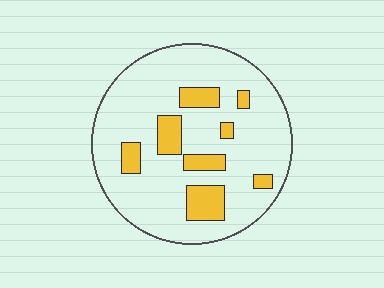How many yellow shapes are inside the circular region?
8.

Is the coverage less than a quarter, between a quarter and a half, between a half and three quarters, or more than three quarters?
Less than a quarter.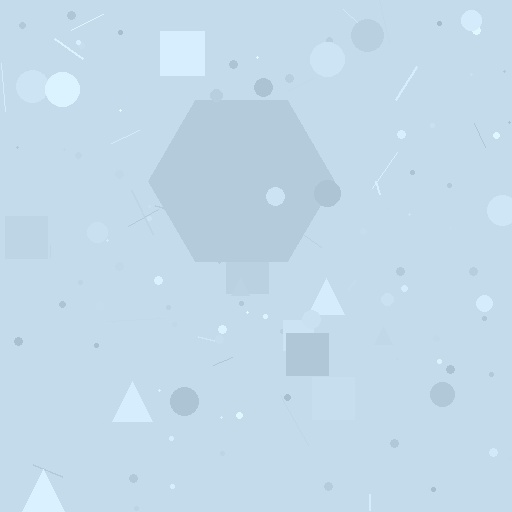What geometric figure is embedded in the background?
A hexagon is embedded in the background.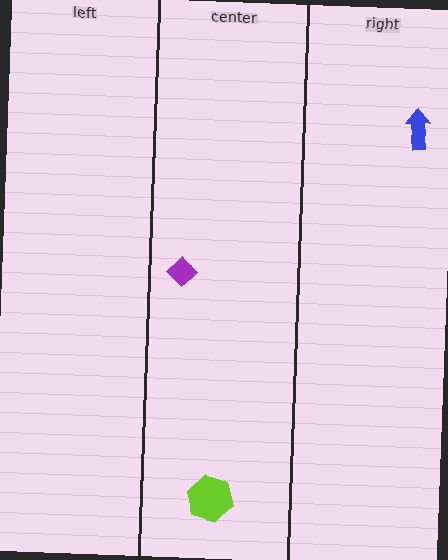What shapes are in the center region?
The lime hexagon, the purple diamond.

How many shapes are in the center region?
2.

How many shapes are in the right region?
1.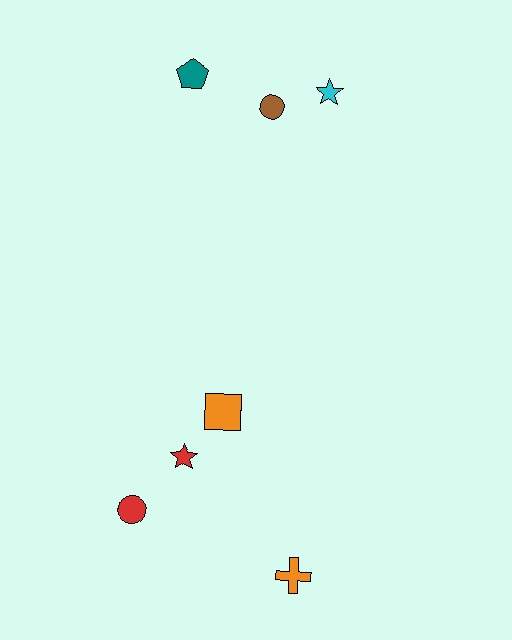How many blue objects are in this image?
There are no blue objects.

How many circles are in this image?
There are 2 circles.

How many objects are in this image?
There are 7 objects.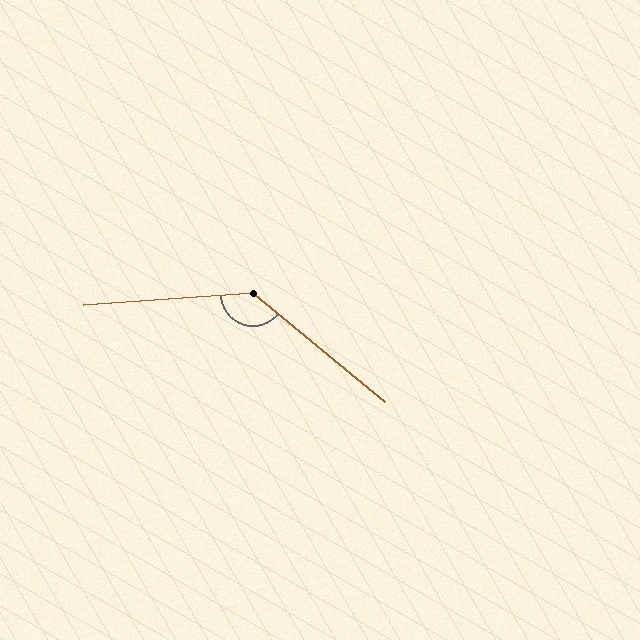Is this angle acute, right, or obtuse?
It is obtuse.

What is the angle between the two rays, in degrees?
Approximately 137 degrees.